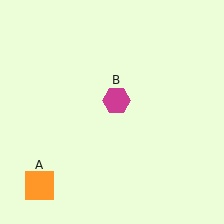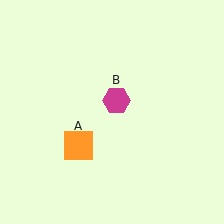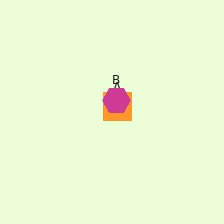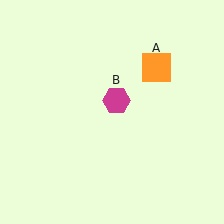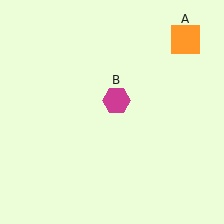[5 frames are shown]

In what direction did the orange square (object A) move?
The orange square (object A) moved up and to the right.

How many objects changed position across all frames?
1 object changed position: orange square (object A).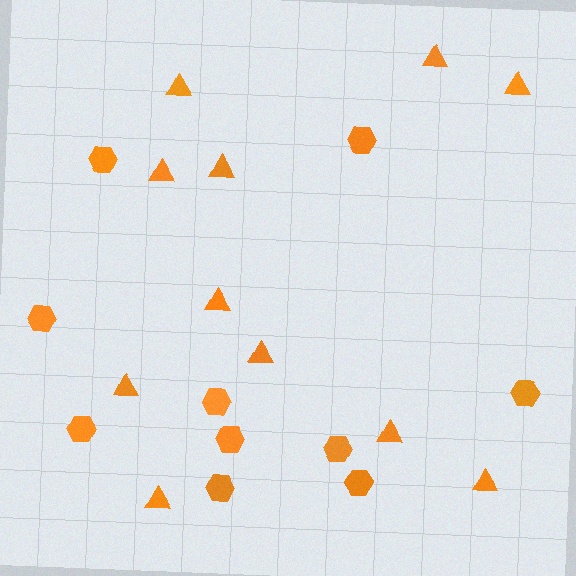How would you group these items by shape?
There are 2 groups: one group of triangles (11) and one group of hexagons (10).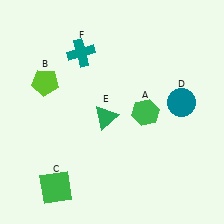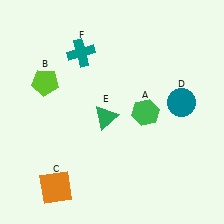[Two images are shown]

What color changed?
The square (C) changed from green in Image 1 to orange in Image 2.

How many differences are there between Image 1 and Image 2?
There is 1 difference between the two images.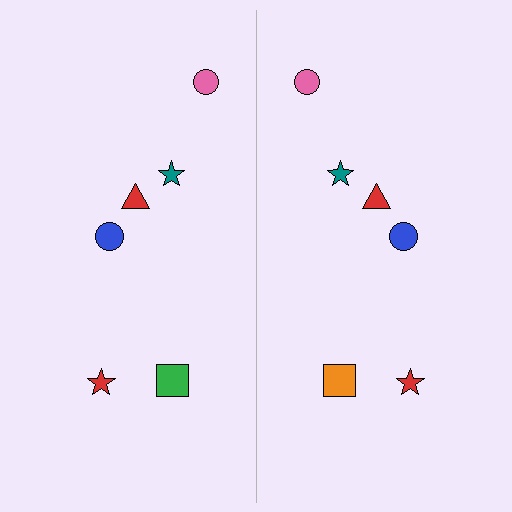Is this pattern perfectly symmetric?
No, the pattern is not perfectly symmetric. The orange square on the right side breaks the symmetry — its mirror counterpart is green.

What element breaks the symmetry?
The orange square on the right side breaks the symmetry — its mirror counterpart is green.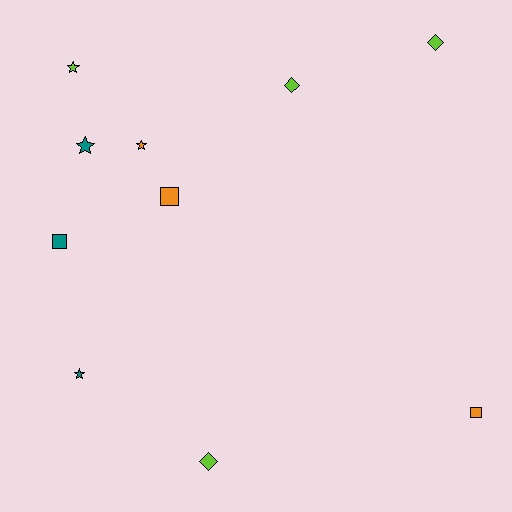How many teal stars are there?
There are 2 teal stars.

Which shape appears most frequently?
Star, with 4 objects.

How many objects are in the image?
There are 10 objects.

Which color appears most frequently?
Lime, with 4 objects.